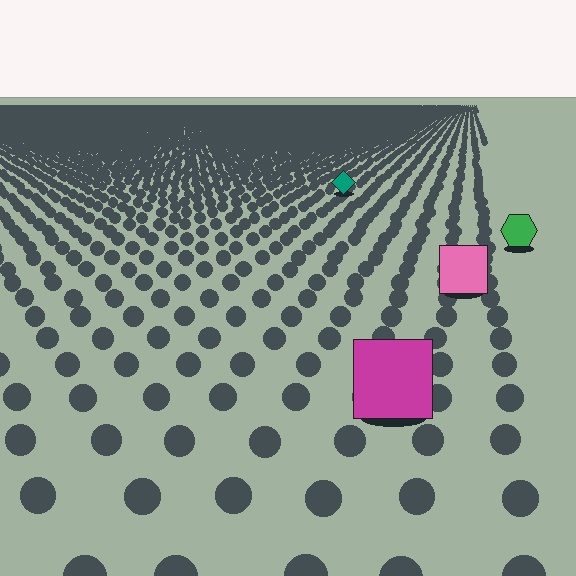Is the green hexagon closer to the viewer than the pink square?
No. The pink square is closer — you can tell from the texture gradient: the ground texture is coarser near it.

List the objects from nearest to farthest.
From nearest to farthest: the magenta square, the pink square, the green hexagon, the teal diamond.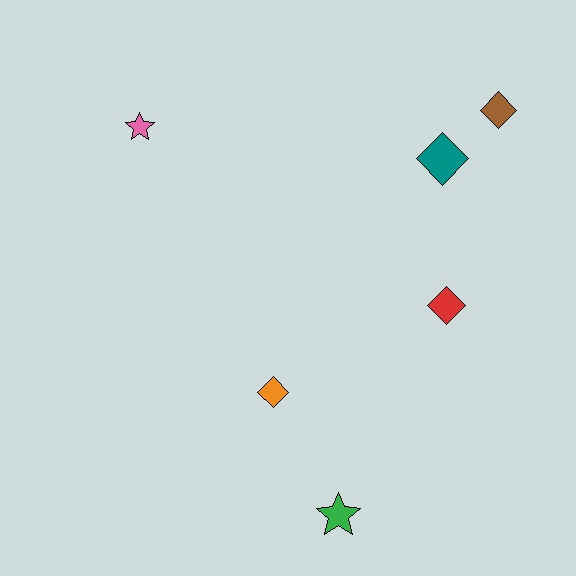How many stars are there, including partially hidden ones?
There are 2 stars.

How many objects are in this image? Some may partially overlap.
There are 6 objects.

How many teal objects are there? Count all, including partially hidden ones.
There is 1 teal object.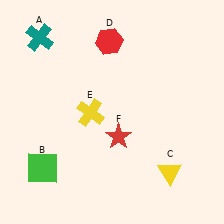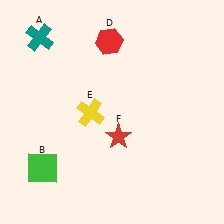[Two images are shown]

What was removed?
The yellow triangle (C) was removed in Image 2.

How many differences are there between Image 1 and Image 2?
There is 1 difference between the two images.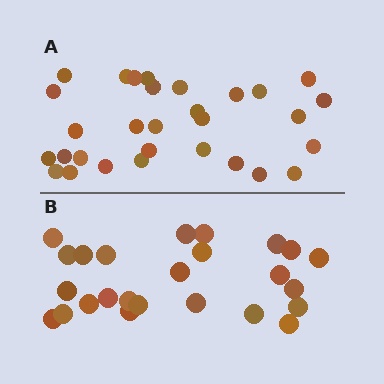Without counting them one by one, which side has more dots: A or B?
Region A (the top region) has more dots.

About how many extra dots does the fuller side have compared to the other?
Region A has about 5 more dots than region B.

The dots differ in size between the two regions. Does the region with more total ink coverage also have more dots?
No. Region B has more total ink coverage because its dots are larger, but region A actually contains more individual dots. Total area can be misleading — the number of items is what matters here.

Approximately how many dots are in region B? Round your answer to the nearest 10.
About 20 dots. (The exact count is 25, which rounds to 20.)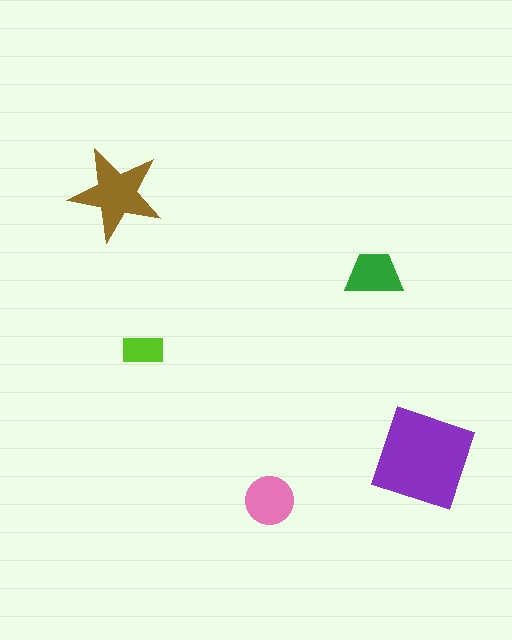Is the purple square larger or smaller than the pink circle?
Larger.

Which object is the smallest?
The lime rectangle.